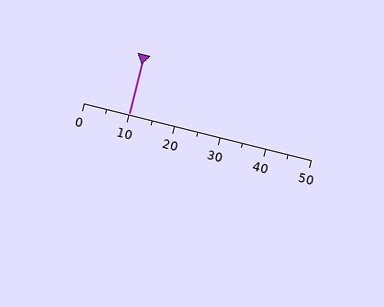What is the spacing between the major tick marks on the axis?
The major ticks are spaced 10 apart.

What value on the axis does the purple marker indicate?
The marker indicates approximately 10.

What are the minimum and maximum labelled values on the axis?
The axis runs from 0 to 50.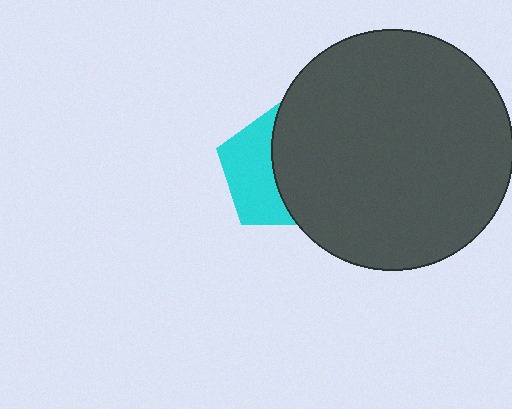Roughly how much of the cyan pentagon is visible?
About half of it is visible (roughly 46%).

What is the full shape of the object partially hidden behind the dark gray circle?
The partially hidden object is a cyan pentagon.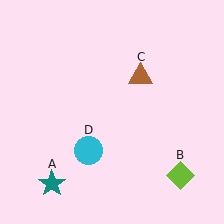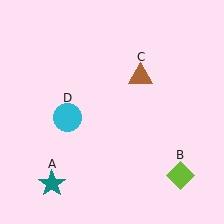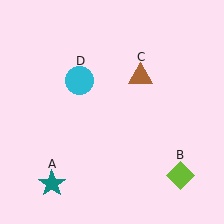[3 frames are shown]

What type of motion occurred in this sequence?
The cyan circle (object D) rotated clockwise around the center of the scene.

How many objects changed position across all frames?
1 object changed position: cyan circle (object D).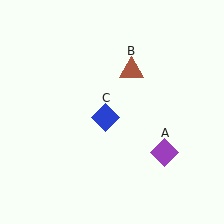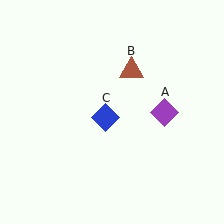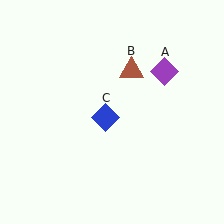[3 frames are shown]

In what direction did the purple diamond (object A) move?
The purple diamond (object A) moved up.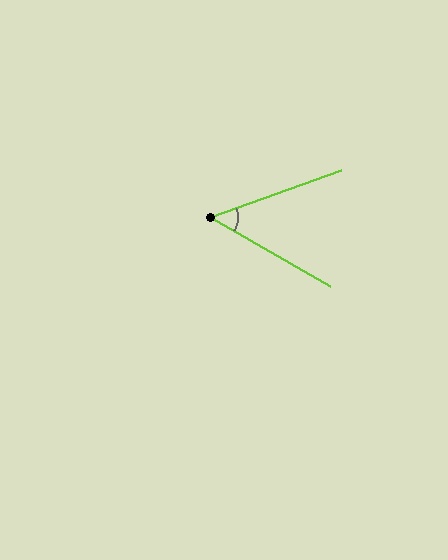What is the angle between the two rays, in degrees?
Approximately 50 degrees.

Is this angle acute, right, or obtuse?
It is acute.